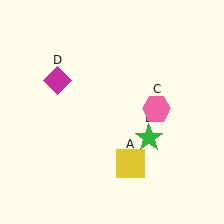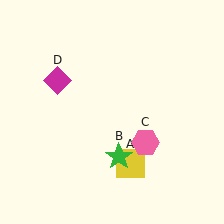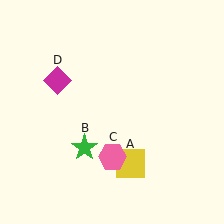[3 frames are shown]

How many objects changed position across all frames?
2 objects changed position: green star (object B), pink hexagon (object C).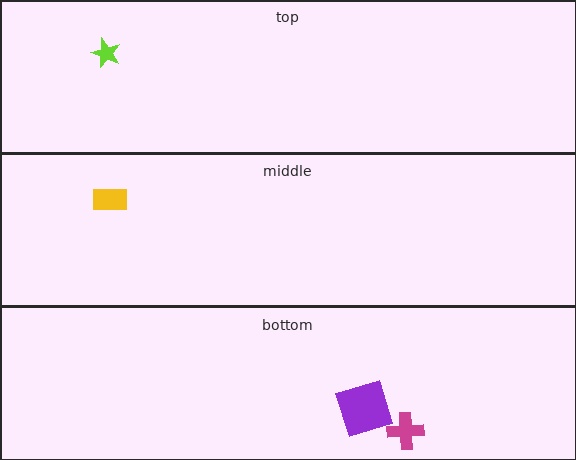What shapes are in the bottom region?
The magenta cross, the purple square.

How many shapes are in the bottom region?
2.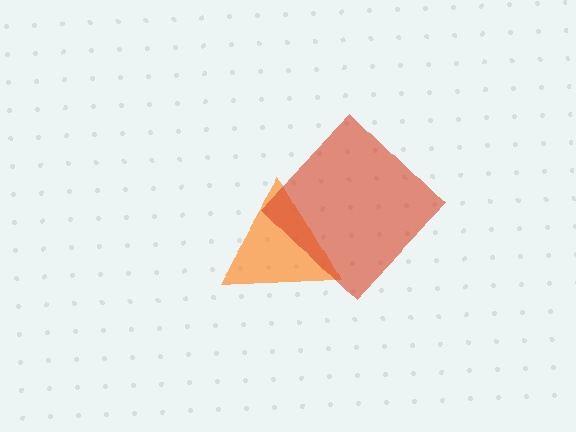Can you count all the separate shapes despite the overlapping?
Yes, there are 2 separate shapes.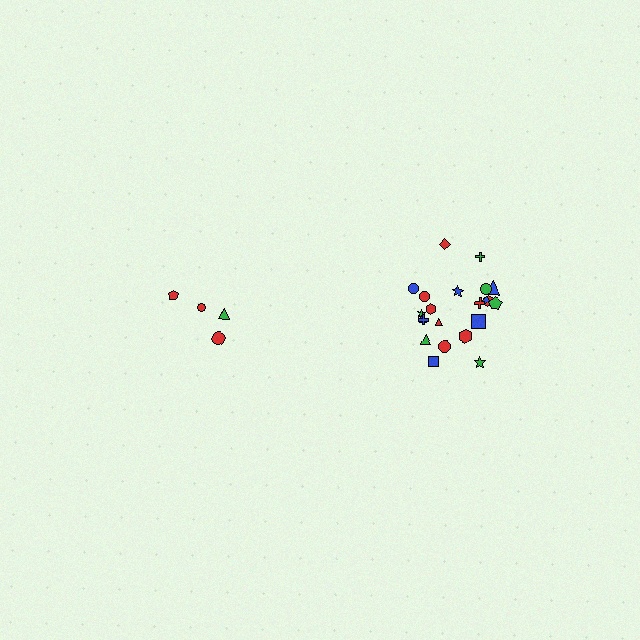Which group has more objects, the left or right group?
The right group.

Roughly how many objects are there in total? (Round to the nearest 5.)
Roughly 25 objects in total.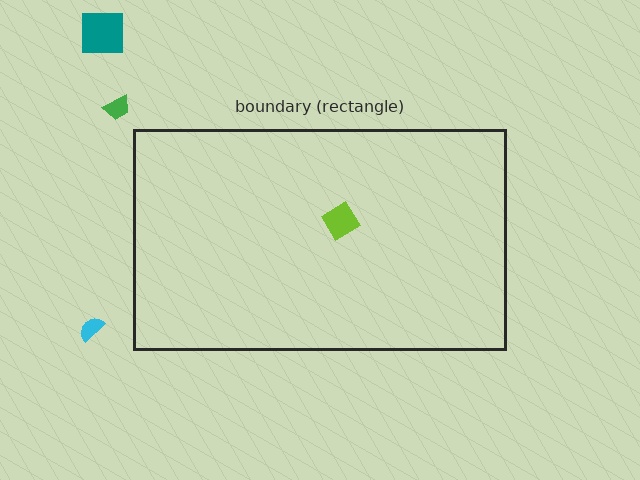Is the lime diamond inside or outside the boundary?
Inside.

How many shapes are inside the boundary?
1 inside, 3 outside.